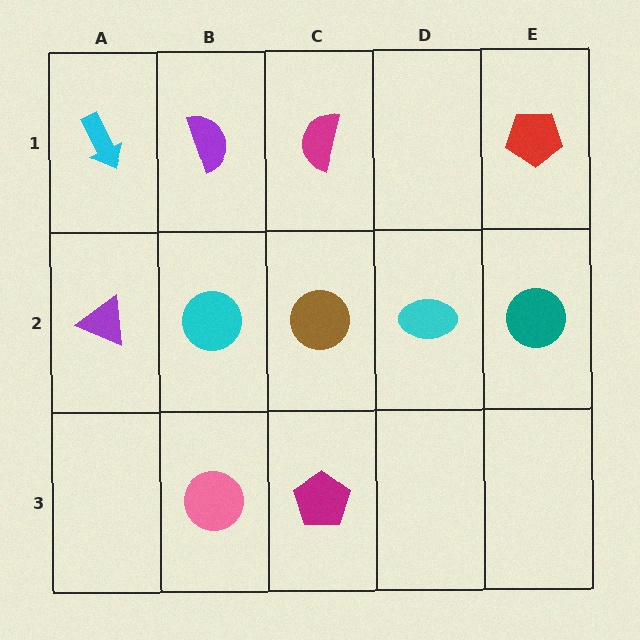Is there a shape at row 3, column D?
No, that cell is empty.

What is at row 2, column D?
A cyan ellipse.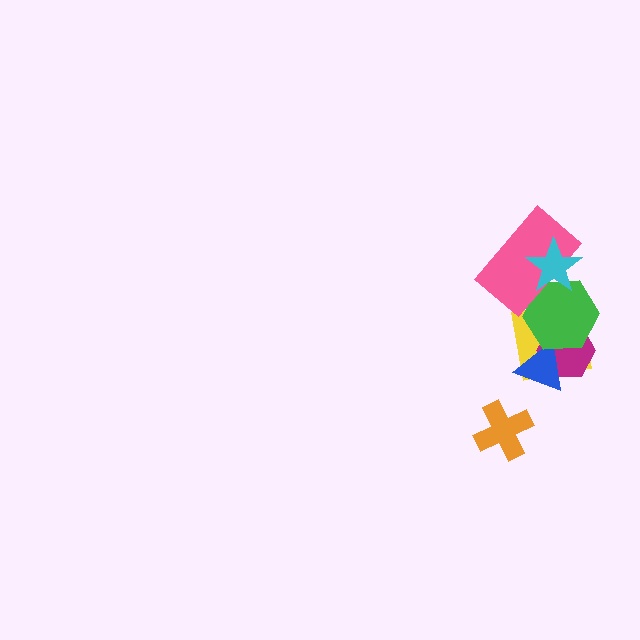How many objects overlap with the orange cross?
0 objects overlap with the orange cross.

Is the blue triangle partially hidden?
Yes, it is partially covered by another shape.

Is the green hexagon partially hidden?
Yes, it is partially covered by another shape.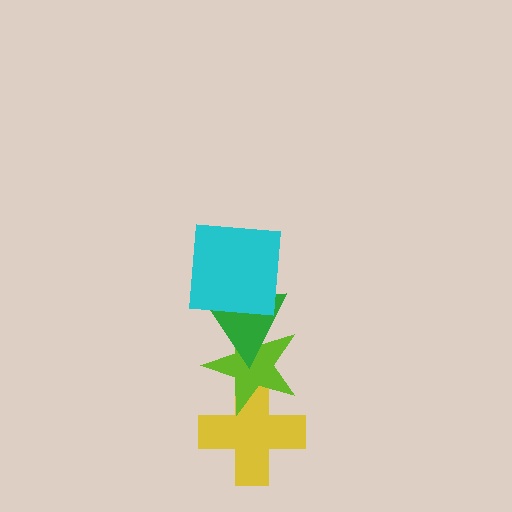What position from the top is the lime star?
The lime star is 3rd from the top.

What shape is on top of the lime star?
The green triangle is on top of the lime star.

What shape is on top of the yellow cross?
The lime star is on top of the yellow cross.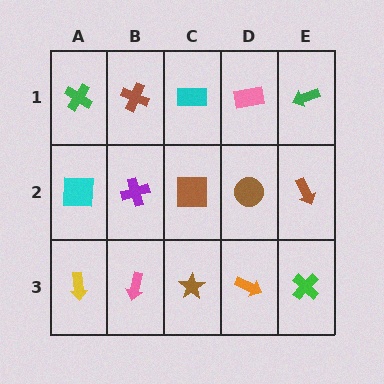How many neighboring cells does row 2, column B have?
4.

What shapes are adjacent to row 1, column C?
A brown square (row 2, column C), a brown cross (row 1, column B), a pink rectangle (row 1, column D).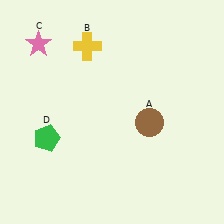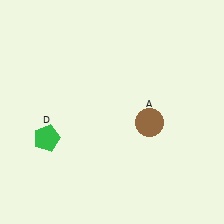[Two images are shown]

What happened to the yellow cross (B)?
The yellow cross (B) was removed in Image 2. It was in the top-left area of Image 1.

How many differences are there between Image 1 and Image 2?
There are 2 differences between the two images.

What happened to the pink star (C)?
The pink star (C) was removed in Image 2. It was in the top-left area of Image 1.